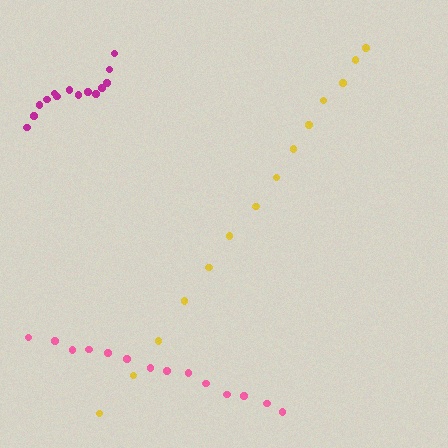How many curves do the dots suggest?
There are 3 distinct paths.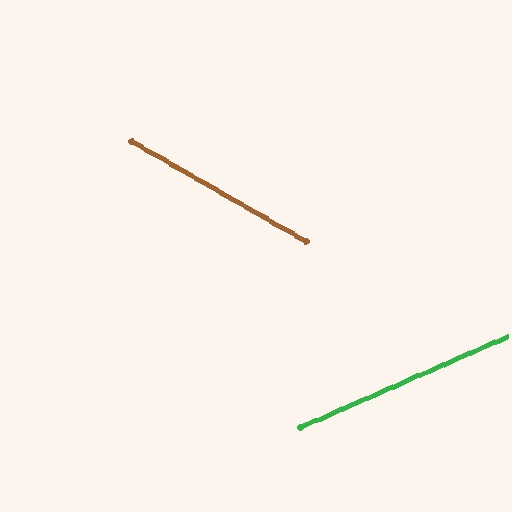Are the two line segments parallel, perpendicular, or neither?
Neither parallel nor perpendicular — they differ by about 54°.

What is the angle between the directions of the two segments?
Approximately 54 degrees.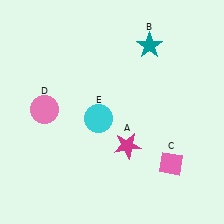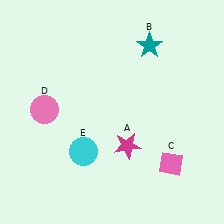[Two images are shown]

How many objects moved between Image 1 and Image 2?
1 object moved between the two images.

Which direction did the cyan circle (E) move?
The cyan circle (E) moved down.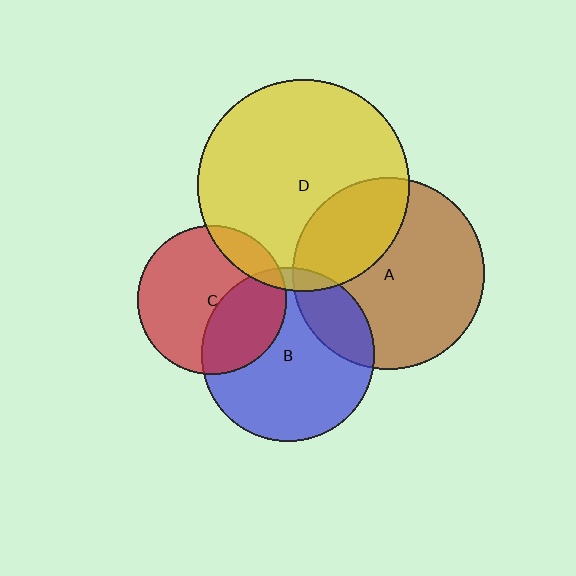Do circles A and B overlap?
Yes.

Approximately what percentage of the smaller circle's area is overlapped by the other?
Approximately 20%.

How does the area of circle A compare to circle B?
Approximately 1.2 times.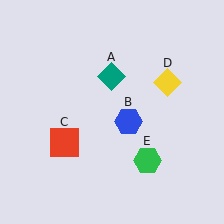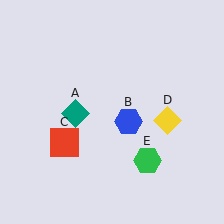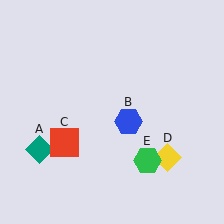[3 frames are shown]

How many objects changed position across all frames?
2 objects changed position: teal diamond (object A), yellow diamond (object D).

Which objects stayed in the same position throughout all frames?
Blue hexagon (object B) and red square (object C) and green hexagon (object E) remained stationary.